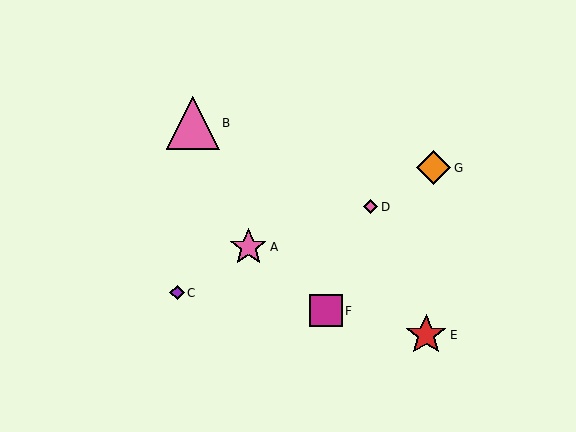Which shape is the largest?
The pink triangle (labeled B) is the largest.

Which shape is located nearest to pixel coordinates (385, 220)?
The pink diamond (labeled D) at (371, 207) is nearest to that location.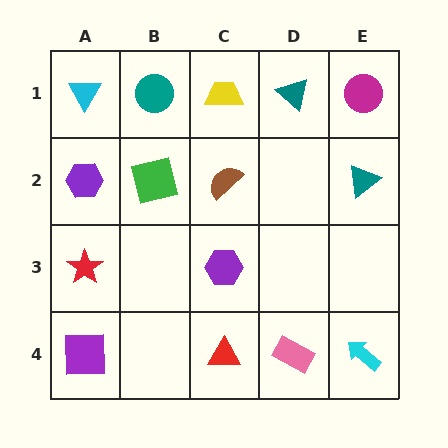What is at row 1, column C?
A yellow trapezoid.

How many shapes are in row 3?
2 shapes.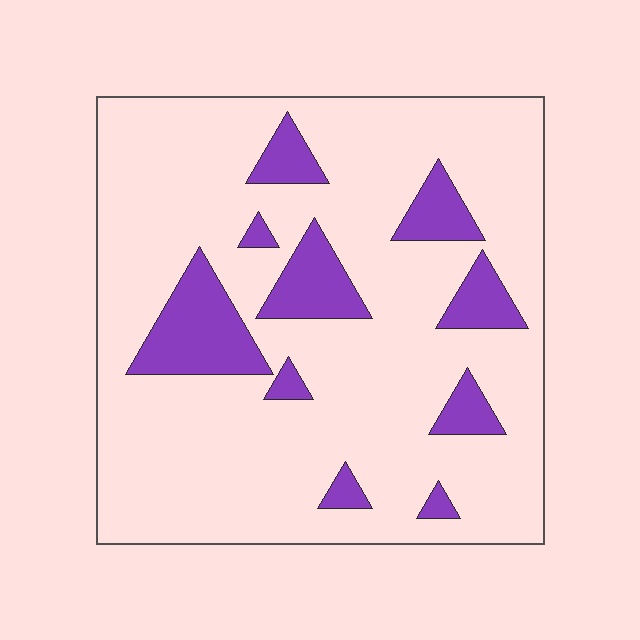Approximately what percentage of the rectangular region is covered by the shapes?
Approximately 15%.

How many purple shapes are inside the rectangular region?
10.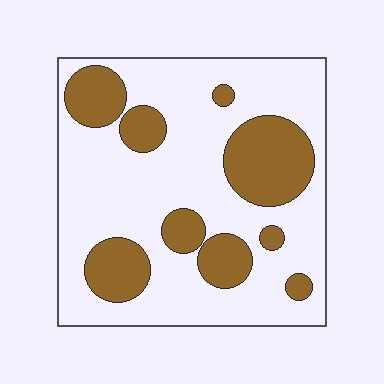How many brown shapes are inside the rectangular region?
9.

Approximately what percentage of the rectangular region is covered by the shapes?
Approximately 30%.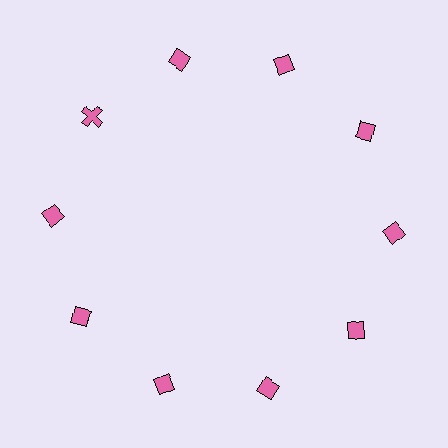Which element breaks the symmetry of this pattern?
The pink cross at roughly the 10 o'clock position breaks the symmetry. All other shapes are pink diamonds.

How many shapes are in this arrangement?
There are 10 shapes arranged in a ring pattern.